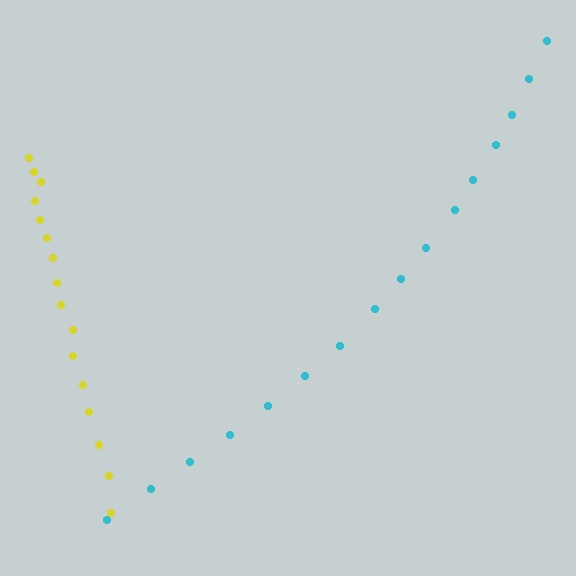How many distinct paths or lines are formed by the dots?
There are 2 distinct paths.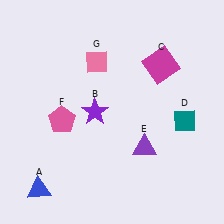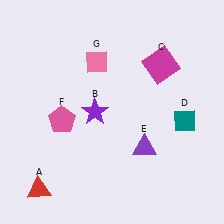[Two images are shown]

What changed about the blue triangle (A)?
In Image 1, A is blue. In Image 2, it changed to red.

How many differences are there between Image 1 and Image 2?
There is 1 difference between the two images.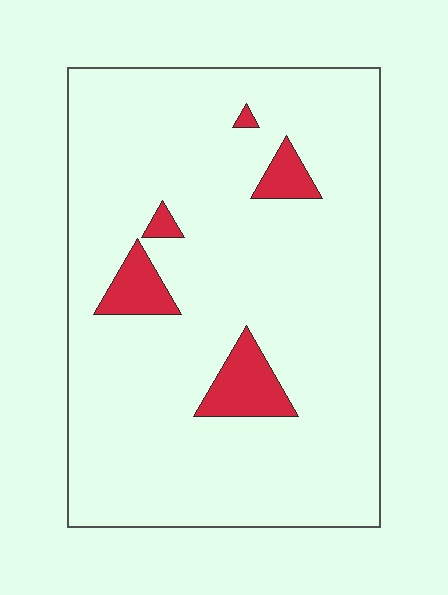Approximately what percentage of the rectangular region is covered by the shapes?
Approximately 10%.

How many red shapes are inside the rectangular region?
5.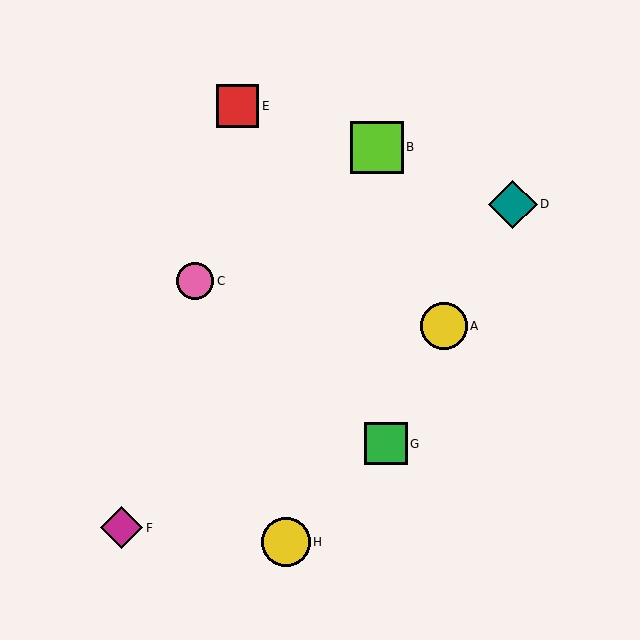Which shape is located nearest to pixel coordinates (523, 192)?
The teal diamond (labeled D) at (513, 204) is nearest to that location.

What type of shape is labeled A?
Shape A is a yellow circle.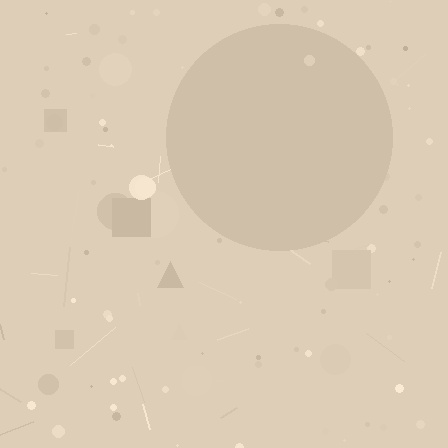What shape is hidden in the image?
A circle is hidden in the image.